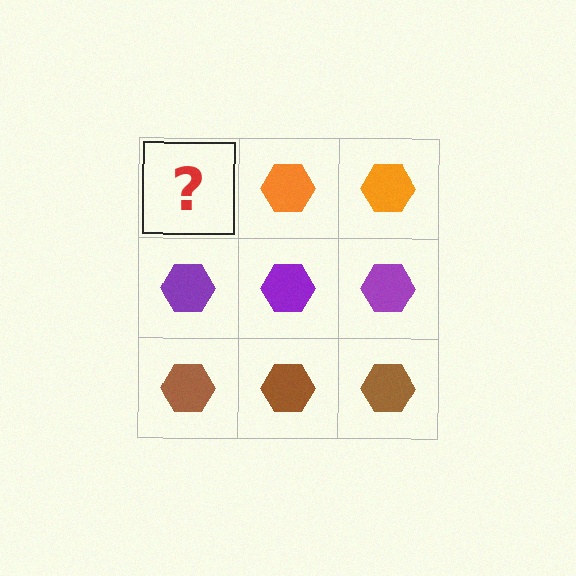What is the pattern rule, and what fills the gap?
The rule is that each row has a consistent color. The gap should be filled with an orange hexagon.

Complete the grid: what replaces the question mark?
The question mark should be replaced with an orange hexagon.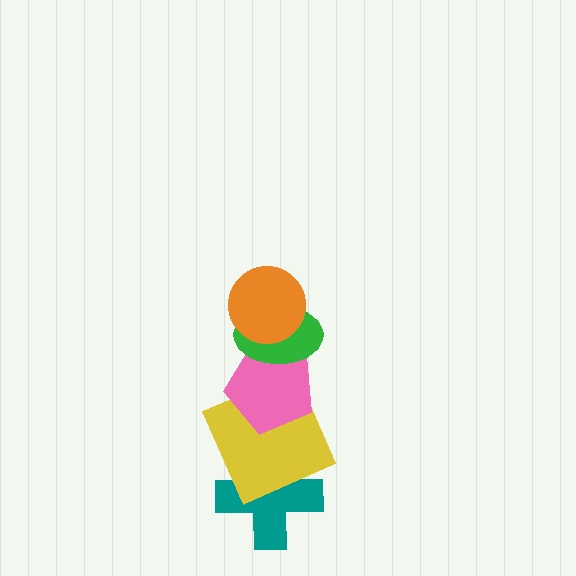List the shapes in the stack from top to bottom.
From top to bottom: the orange circle, the green ellipse, the pink pentagon, the yellow square, the teal cross.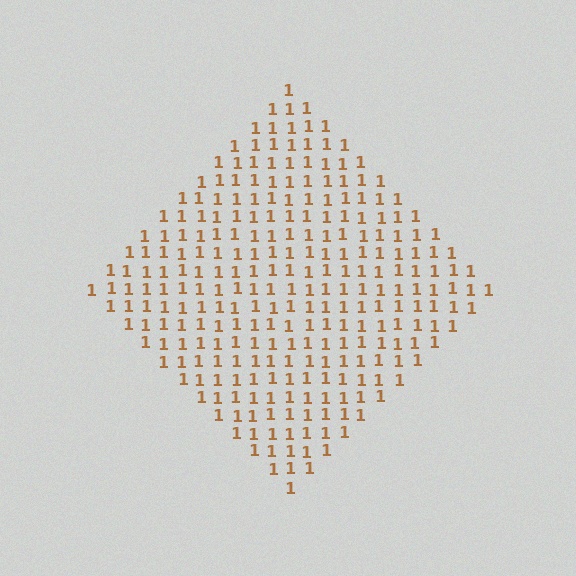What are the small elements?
The small elements are digit 1's.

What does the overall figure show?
The overall figure shows a diamond.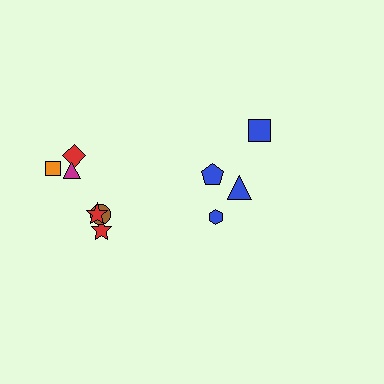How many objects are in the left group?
There are 6 objects.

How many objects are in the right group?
There are 4 objects.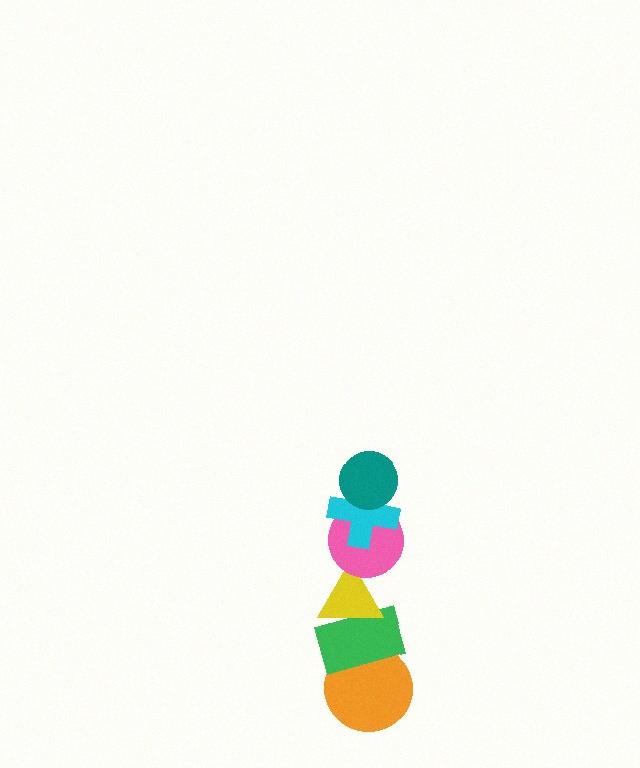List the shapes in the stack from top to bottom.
From top to bottom: the teal circle, the cyan cross, the pink circle, the yellow triangle, the green rectangle, the orange circle.